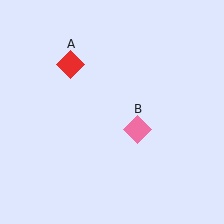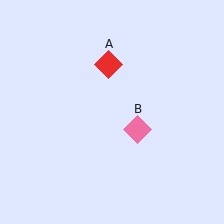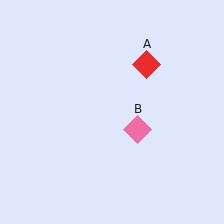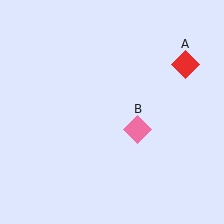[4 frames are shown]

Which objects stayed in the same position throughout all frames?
Pink diamond (object B) remained stationary.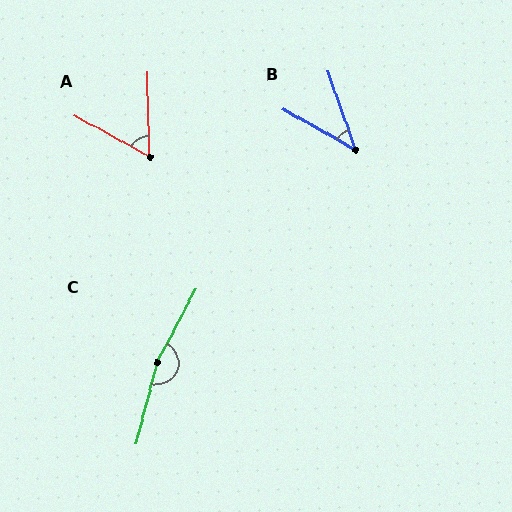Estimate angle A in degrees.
Approximately 60 degrees.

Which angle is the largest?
C, at approximately 167 degrees.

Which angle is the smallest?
B, at approximately 41 degrees.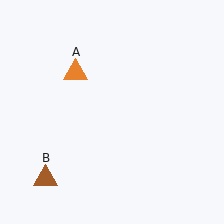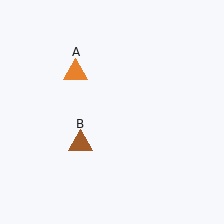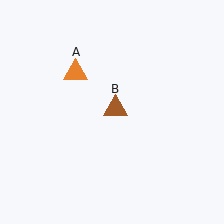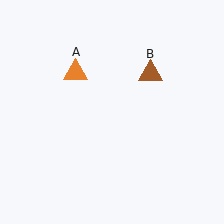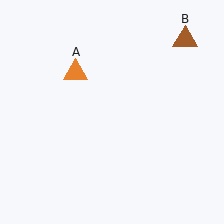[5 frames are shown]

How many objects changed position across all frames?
1 object changed position: brown triangle (object B).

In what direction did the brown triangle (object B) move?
The brown triangle (object B) moved up and to the right.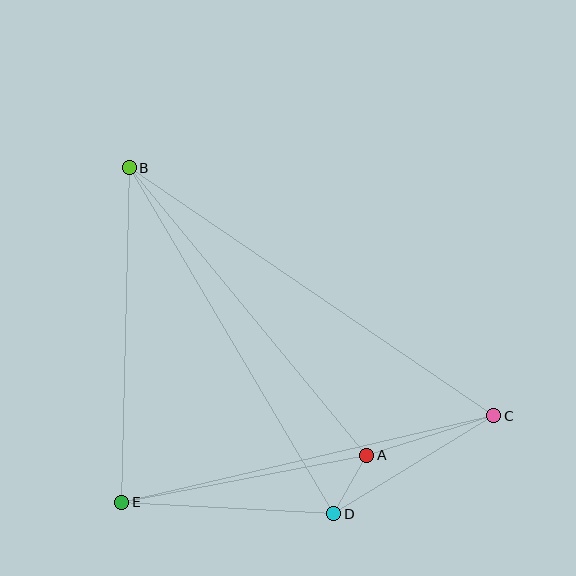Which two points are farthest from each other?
Points B and C are farthest from each other.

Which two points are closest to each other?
Points A and D are closest to each other.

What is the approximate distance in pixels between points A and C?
The distance between A and C is approximately 133 pixels.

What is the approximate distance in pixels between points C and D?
The distance between C and D is approximately 188 pixels.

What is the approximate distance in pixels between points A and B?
The distance between A and B is approximately 373 pixels.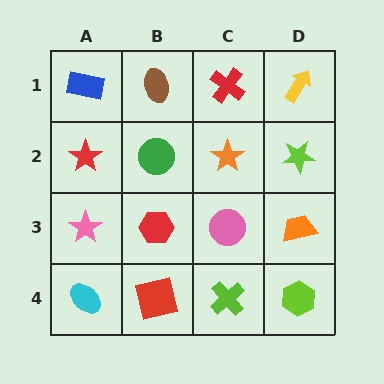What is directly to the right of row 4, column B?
A lime cross.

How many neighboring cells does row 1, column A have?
2.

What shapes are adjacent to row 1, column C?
An orange star (row 2, column C), a brown ellipse (row 1, column B), a yellow arrow (row 1, column D).